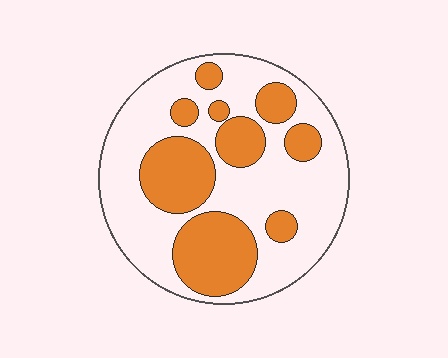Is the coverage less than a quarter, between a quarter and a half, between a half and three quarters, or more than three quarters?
Between a quarter and a half.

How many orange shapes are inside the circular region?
9.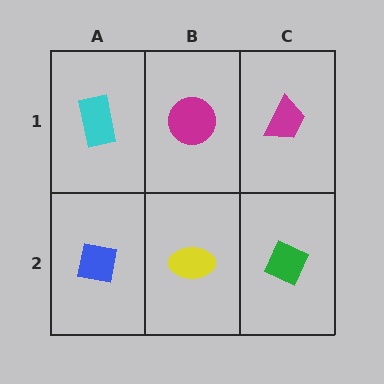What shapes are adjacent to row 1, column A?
A blue square (row 2, column A), a magenta circle (row 1, column B).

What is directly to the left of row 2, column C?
A yellow ellipse.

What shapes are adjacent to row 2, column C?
A magenta trapezoid (row 1, column C), a yellow ellipse (row 2, column B).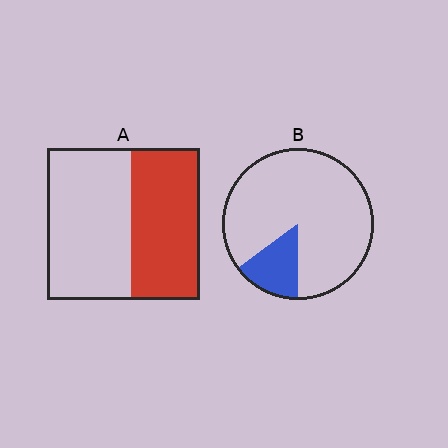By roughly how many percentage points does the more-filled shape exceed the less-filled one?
By roughly 30 percentage points (A over B).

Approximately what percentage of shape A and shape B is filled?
A is approximately 45% and B is approximately 15%.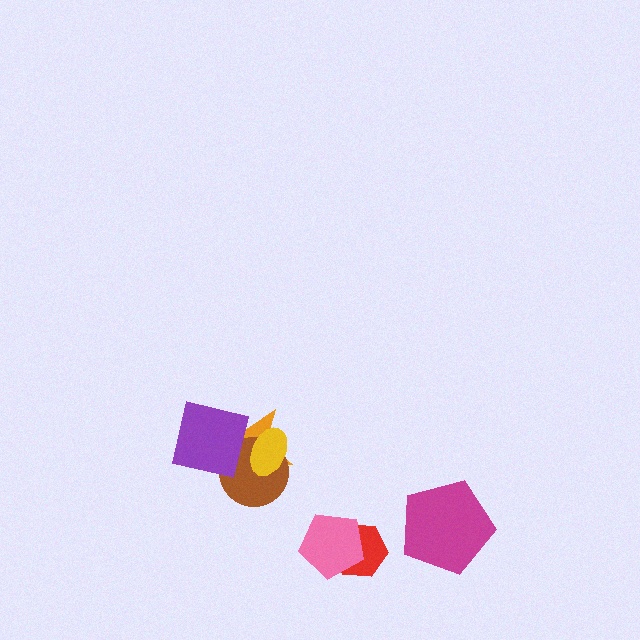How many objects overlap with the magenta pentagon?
0 objects overlap with the magenta pentagon.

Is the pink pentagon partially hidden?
No, no other shape covers it.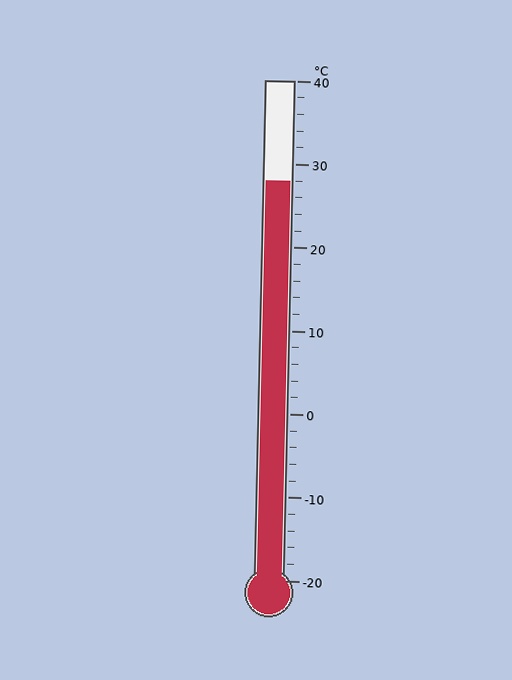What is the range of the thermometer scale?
The thermometer scale ranges from -20°C to 40°C.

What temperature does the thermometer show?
The thermometer shows approximately 28°C.